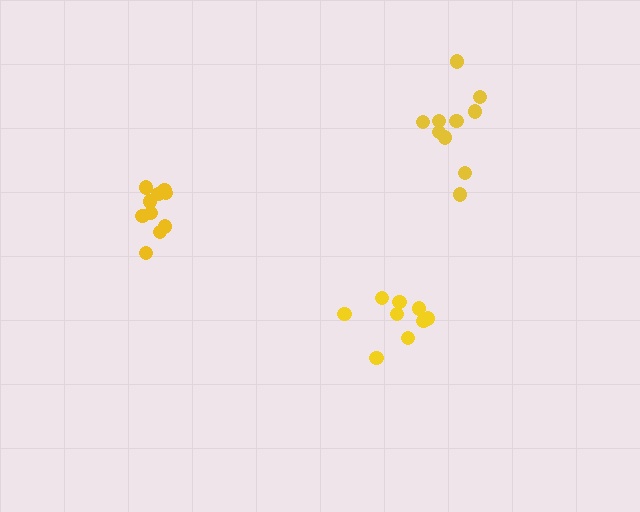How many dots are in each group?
Group 1: 9 dots, Group 2: 10 dots, Group 3: 10 dots (29 total).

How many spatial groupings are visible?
There are 3 spatial groupings.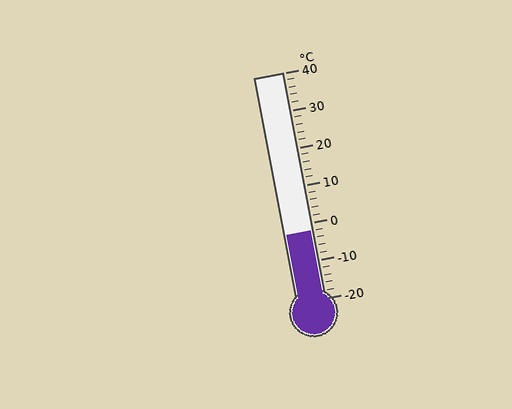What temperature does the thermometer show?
The thermometer shows approximately -2°C.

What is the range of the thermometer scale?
The thermometer scale ranges from -20°C to 40°C.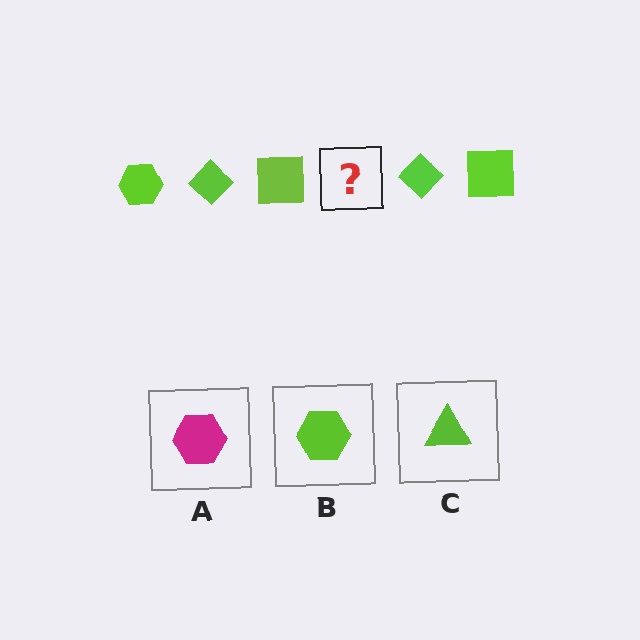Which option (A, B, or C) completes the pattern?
B.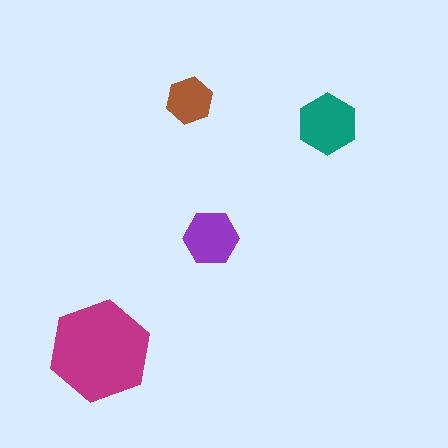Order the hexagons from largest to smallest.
the magenta one, the teal one, the purple one, the brown one.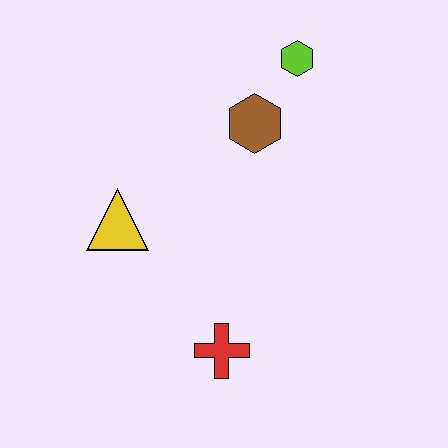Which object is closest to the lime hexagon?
The brown hexagon is closest to the lime hexagon.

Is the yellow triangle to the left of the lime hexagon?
Yes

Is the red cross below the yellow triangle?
Yes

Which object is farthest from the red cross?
The lime hexagon is farthest from the red cross.